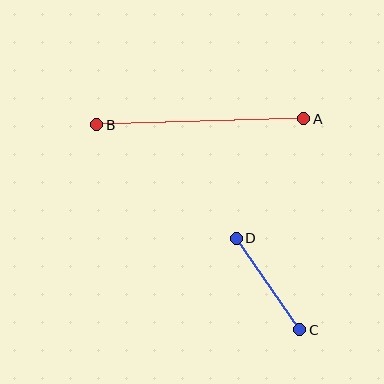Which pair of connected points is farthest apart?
Points A and B are farthest apart.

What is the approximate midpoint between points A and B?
The midpoint is at approximately (200, 122) pixels.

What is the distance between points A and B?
The distance is approximately 207 pixels.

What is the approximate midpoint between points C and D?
The midpoint is at approximately (268, 284) pixels.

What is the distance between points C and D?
The distance is approximately 112 pixels.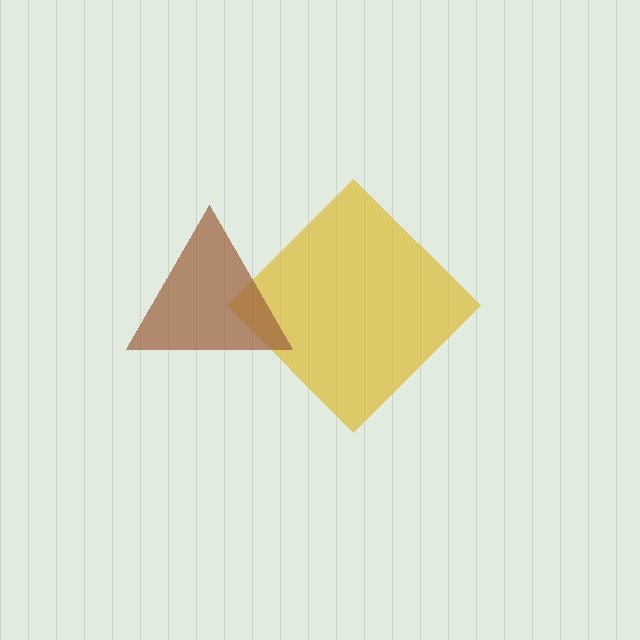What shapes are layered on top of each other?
The layered shapes are: a yellow diamond, a brown triangle.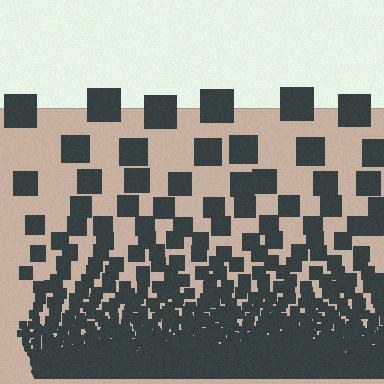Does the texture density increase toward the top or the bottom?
Density increases toward the bottom.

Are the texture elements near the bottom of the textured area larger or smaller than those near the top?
Smaller. The gradient is inverted — elements near the bottom are smaller and denser.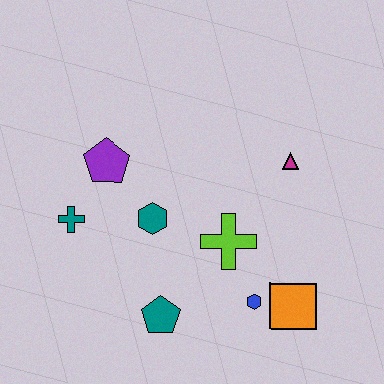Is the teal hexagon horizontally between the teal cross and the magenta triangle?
Yes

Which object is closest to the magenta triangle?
The lime cross is closest to the magenta triangle.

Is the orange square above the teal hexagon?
No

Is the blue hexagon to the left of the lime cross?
No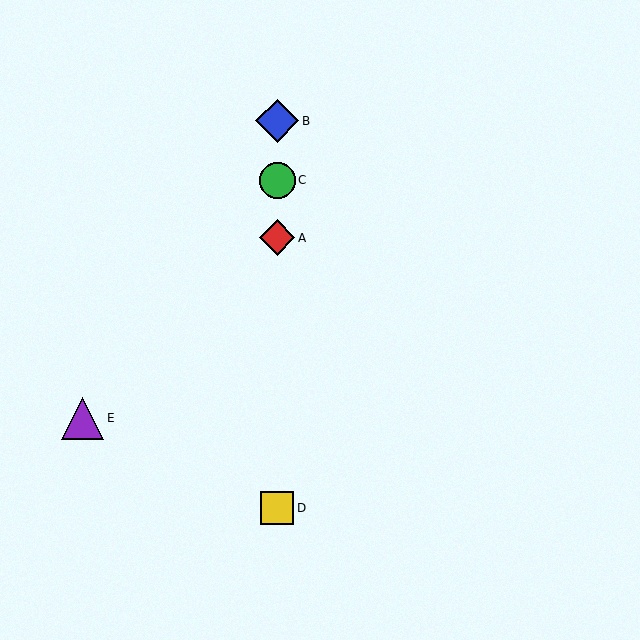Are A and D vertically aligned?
Yes, both are at x≈277.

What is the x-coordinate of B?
Object B is at x≈277.